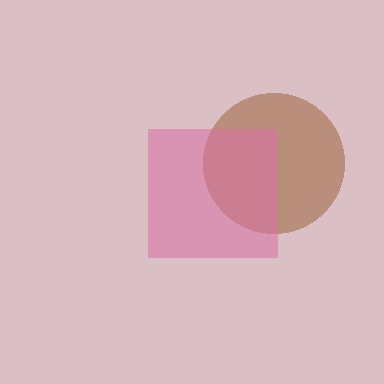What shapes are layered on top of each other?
The layered shapes are: a brown circle, a pink square.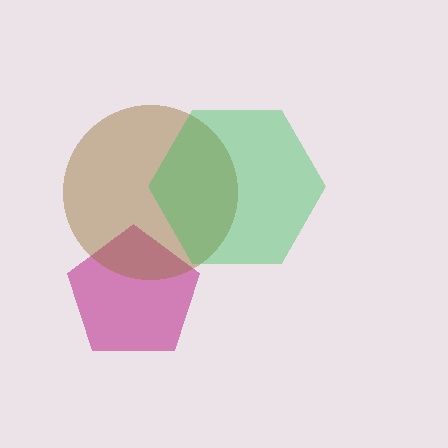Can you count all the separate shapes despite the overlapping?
Yes, there are 3 separate shapes.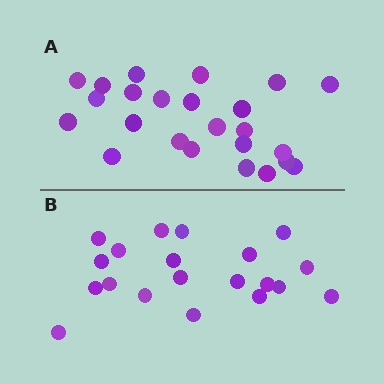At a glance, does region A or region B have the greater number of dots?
Region A (the top region) has more dots.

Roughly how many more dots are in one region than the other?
Region A has about 4 more dots than region B.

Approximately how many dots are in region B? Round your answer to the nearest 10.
About 20 dots.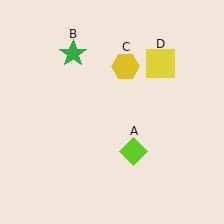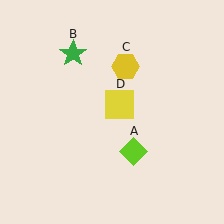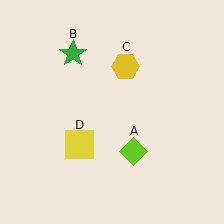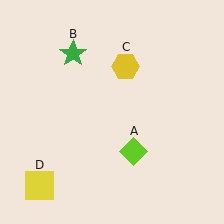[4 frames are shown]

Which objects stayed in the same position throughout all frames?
Lime diamond (object A) and green star (object B) and yellow hexagon (object C) remained stationary.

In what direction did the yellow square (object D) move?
The yellow square (object D) moved down and to the left.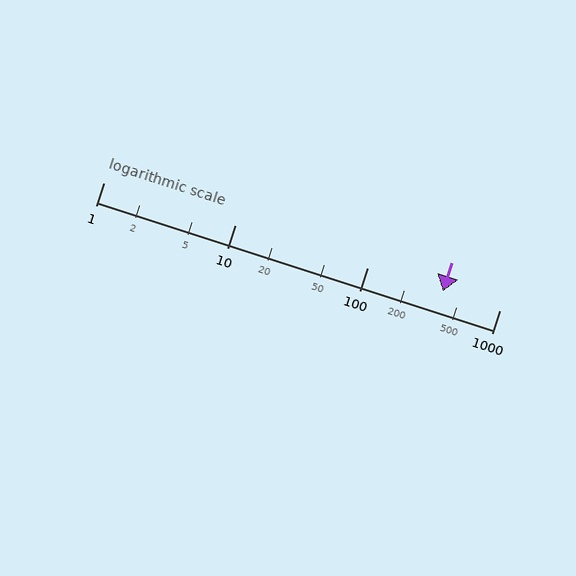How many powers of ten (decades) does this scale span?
The scale spans 3 decades, from 1 to 1000.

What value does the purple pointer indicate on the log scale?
The pointer indicates approximately 370.